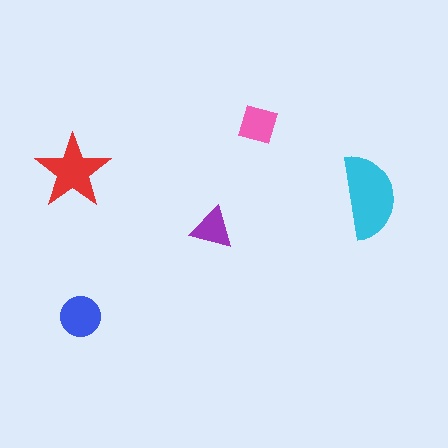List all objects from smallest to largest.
The purple triangle, the pink diamond, the blue circle, the red star, the cyan semicircle.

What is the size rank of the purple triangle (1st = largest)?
5th.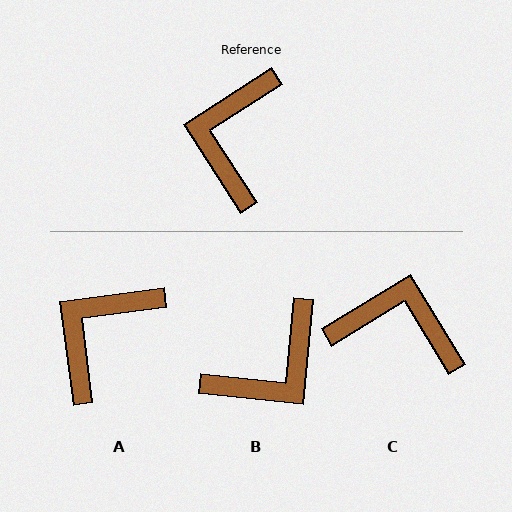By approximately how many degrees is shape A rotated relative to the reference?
Approximately 26 degrees clockwise.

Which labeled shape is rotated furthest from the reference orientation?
B, about 142 degrees away.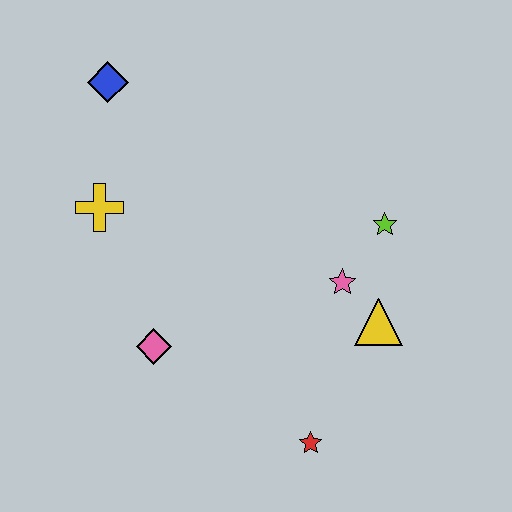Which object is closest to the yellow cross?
The blue diamond is closest to the yellow cross.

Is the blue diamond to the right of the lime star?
No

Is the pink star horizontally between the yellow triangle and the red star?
Yes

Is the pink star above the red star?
Yes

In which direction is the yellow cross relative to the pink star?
The yellow cross is to the left of the pink star.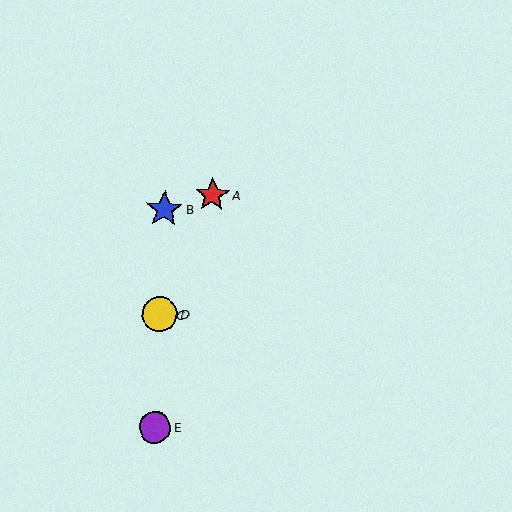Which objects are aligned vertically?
Objects B, C, D, E are aligned vertically.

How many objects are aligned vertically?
4 objects (B, C, D, E) are aligned vertically.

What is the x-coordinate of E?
Object E is at x≈155.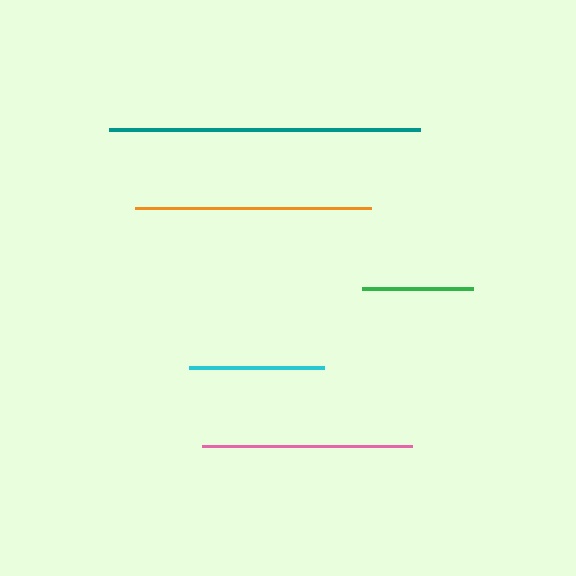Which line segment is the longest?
The teal line is the longest at approximately 311 pixels.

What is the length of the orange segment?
The orange segment is approximately 236 pixels long.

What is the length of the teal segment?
The teal segment is approximately 311 pixels long.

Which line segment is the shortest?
The green line is the shortest at approximately 111 pixels.